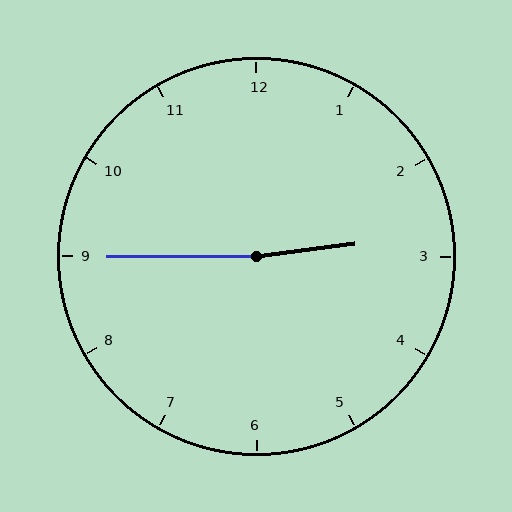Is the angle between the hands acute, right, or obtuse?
It is obtuse.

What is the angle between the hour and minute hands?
Approximately 172 degrees.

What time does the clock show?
2:45.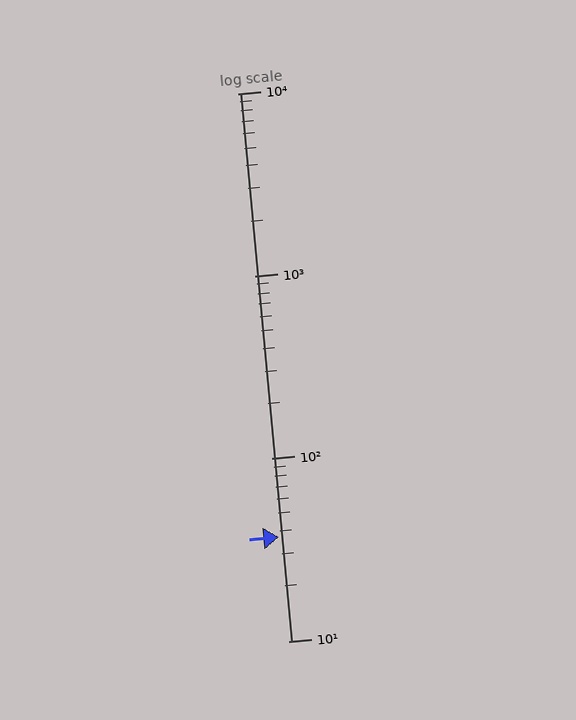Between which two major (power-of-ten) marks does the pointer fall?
The pointer is between 10 and 100.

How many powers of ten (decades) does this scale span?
The scale spans 3 decades, from 10 to 10000.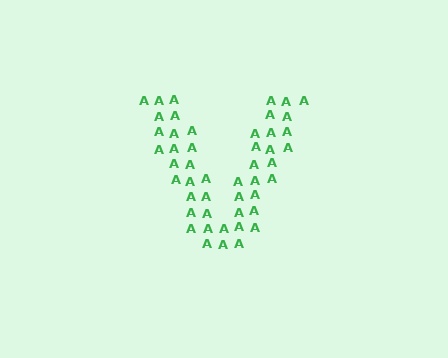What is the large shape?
The large shape is the letter V.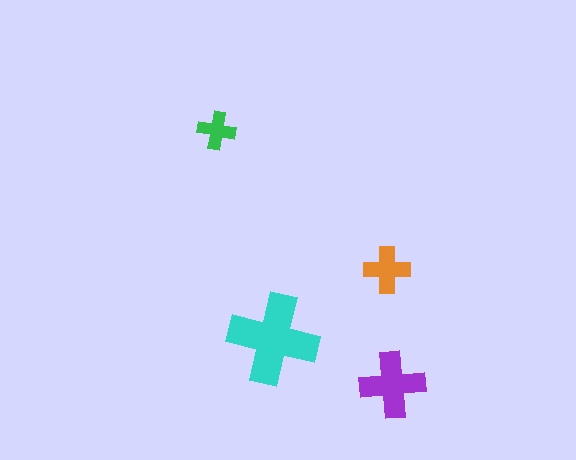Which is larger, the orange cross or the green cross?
The orange one.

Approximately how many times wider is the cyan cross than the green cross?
About 2.5 times wider.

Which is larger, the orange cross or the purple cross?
The purple one.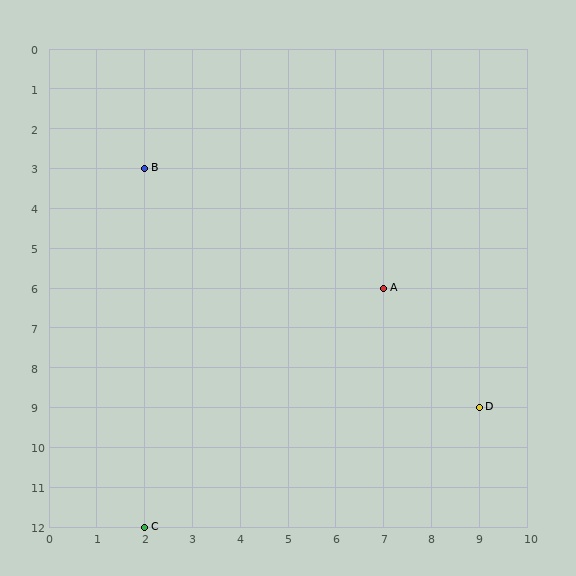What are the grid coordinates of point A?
Point A is at grid coordinates (7, 6).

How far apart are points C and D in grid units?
Points C and D are 7 columns and 3 rows apart (about 7.6 grid units diagonally).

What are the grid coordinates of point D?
Point D is at grid coordinates (9, 9).